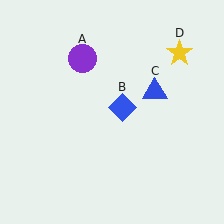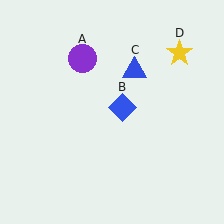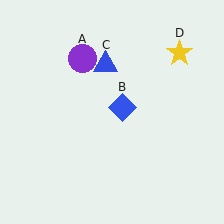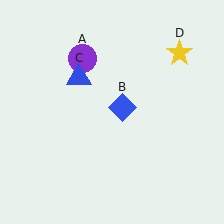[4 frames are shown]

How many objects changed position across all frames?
1 object changed position: blue triangle (object C).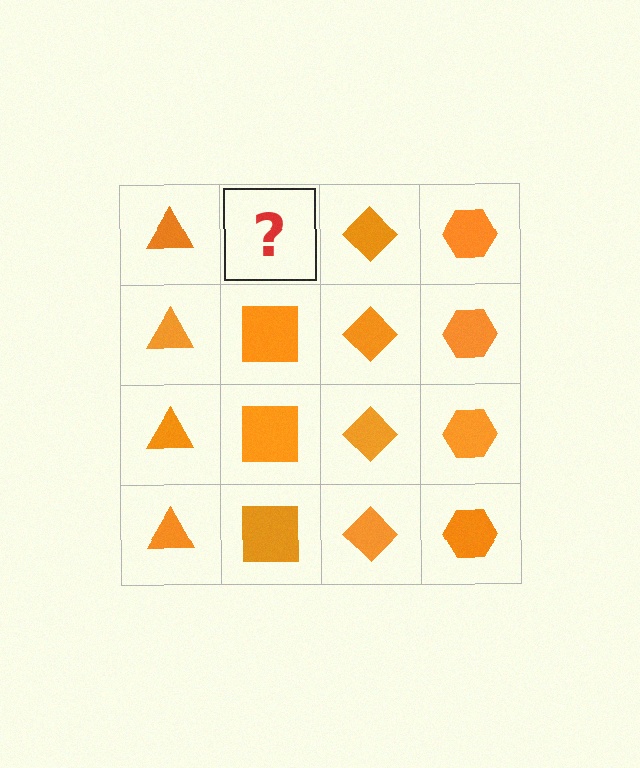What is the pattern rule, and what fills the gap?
The rule is that each column has a consistent shape. The gap should be filled with an orange square.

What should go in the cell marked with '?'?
The missing cell should contain an orange square.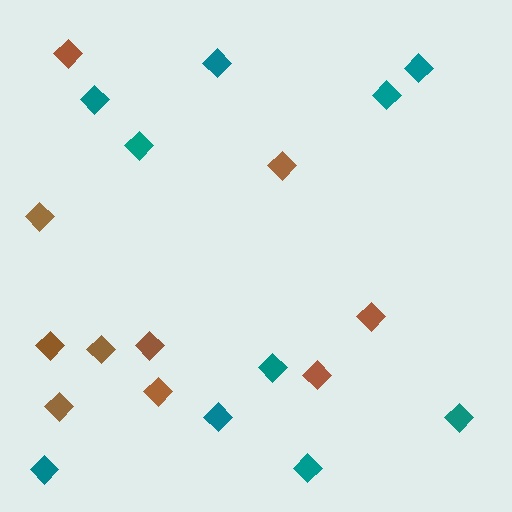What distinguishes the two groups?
There are 2 groups: one group of teal diamonds (10) and one group of brown diamonds (10).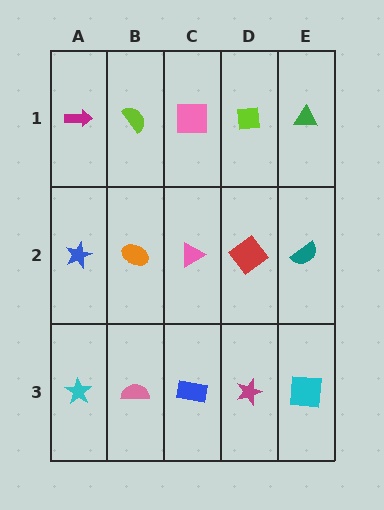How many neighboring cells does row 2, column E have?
3.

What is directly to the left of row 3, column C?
A pink semicircle.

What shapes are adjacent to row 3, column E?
A teal semicircle (row 2, column E), a magenta star (row 3, column D).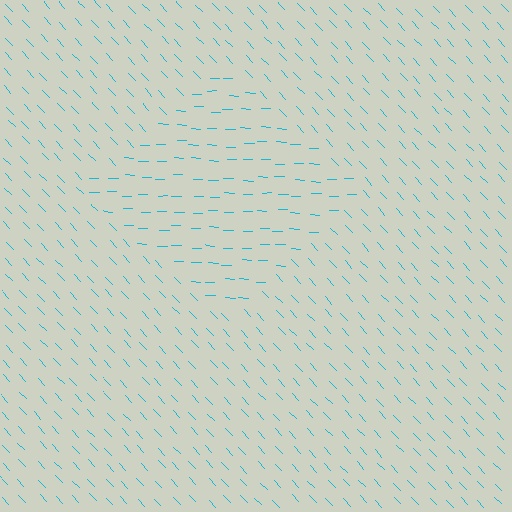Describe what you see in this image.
The image is filled with small cyan line segments. A diamond region in the image has lines oriented differently from the surrounding lines, creating a visible texture boundary.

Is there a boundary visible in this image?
Yes, there is a texture boundary formed by a change in line orientation.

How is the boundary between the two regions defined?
The boundary is defined purely by a change in line orientation (approximately 45 degrees difference). All lines are the same color and thickness.